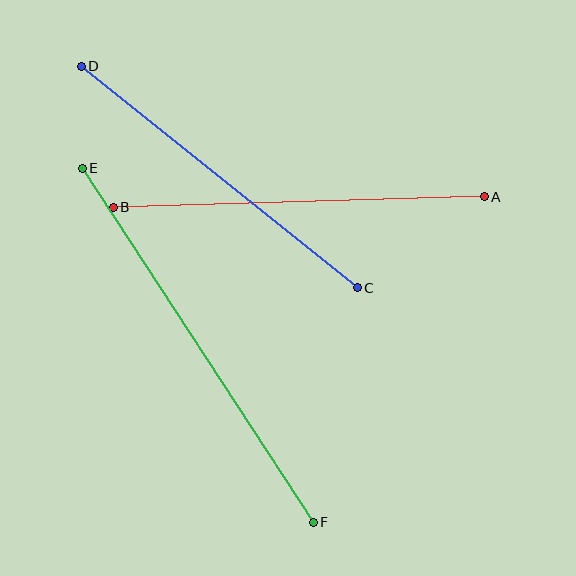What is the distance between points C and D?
The distance is approximately 354 pixels.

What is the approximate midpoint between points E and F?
The midpoint is at approximately (198, 345) pixels.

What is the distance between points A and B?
The distance is approximately 371 pixels.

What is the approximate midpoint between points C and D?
The midpoint is at approximately (219, 177) pixels.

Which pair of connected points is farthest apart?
Points E and F are farthest apart.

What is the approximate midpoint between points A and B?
The midpoint is at approximately (299, 202) pixels.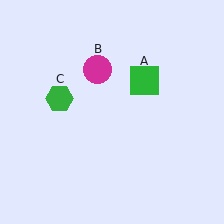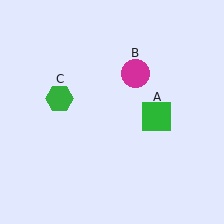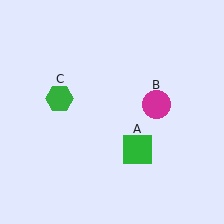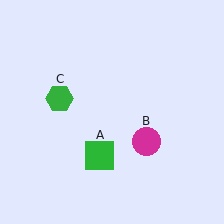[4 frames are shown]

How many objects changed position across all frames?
2 objects changed position: green square (object A), magenta circle (object B).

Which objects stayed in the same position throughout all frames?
Green hexagon (object C) remained stationary.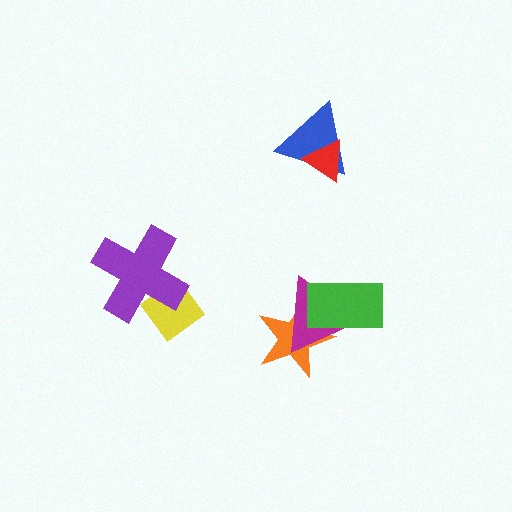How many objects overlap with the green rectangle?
2 objects overlap with the green rectangle.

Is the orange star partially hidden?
Yes, it is partially covered by another shape.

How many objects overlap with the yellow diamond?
1 object overlaps with the yellow diamond.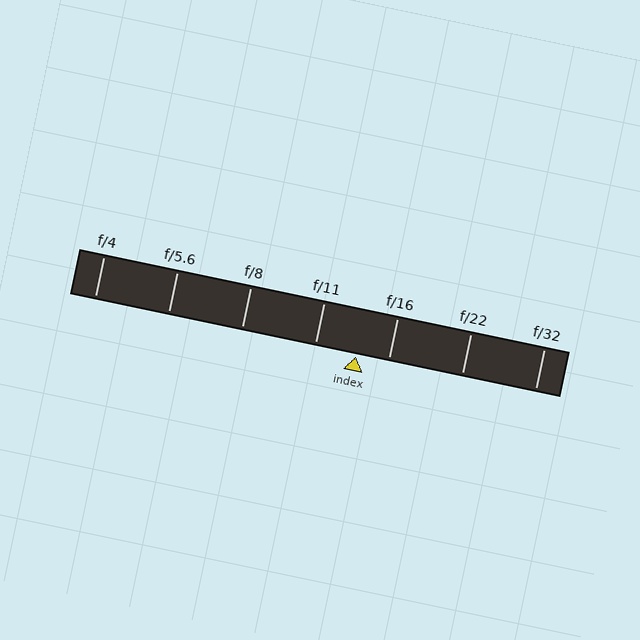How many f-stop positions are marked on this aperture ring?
There are 7 f-stop positions marked.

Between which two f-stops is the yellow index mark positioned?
The index mark is between f/11 and f/16.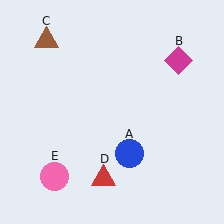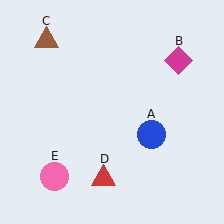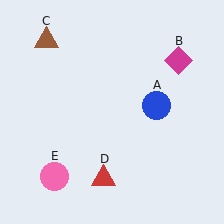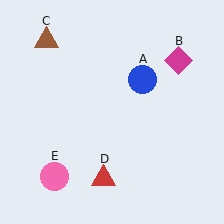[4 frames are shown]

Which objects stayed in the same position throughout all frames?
Magenta diamond (object B) and brown triangle (object C) and red triangle (object D) and pink circle (object E) remained stationary.